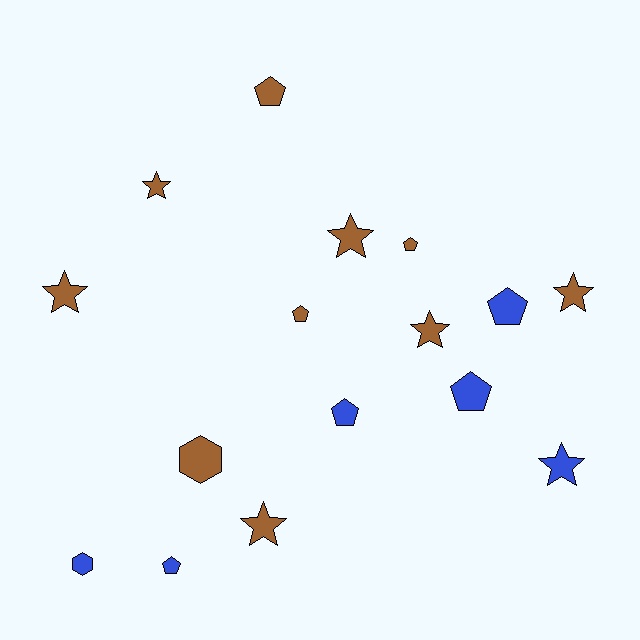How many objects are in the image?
There are 16 objects.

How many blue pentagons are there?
There are 4 blue pentagons.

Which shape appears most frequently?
Star, with 7 objects.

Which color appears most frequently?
Brown, with 10 objects.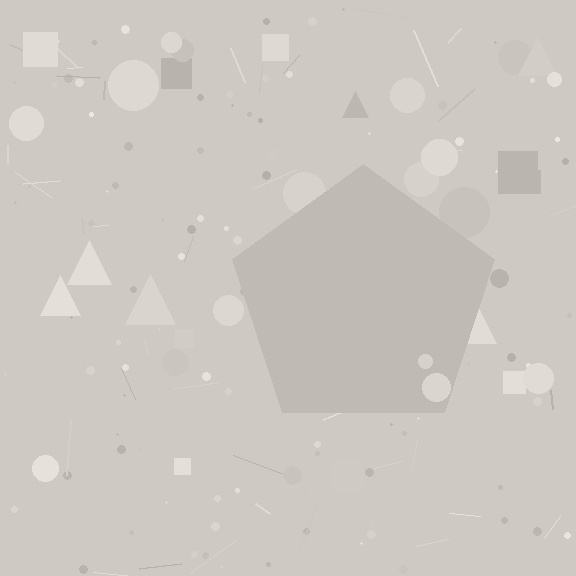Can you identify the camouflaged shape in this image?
The camouflaged shape is a pentagon.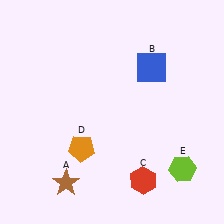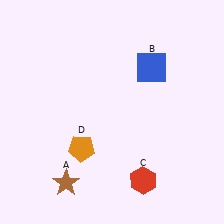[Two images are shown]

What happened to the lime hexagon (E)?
The lime hexagon (E) was removed in Image 2. It was in the bottom-right area of Image 1.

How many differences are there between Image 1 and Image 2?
There is 1 difference between the two images.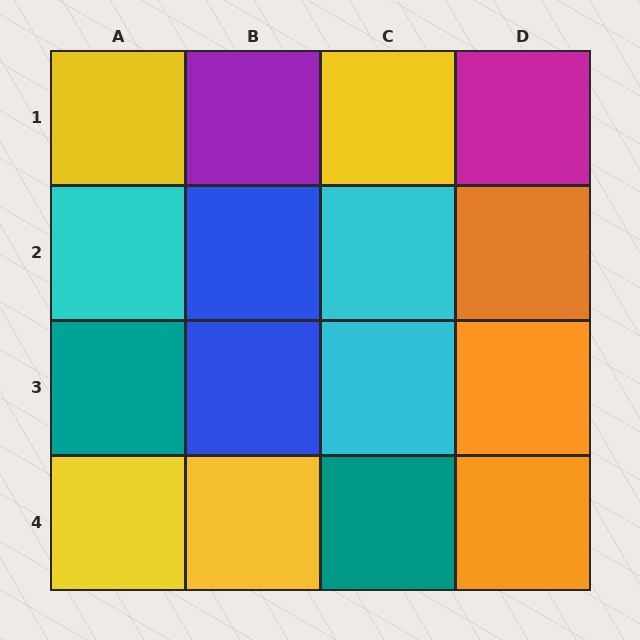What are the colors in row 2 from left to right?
Cyan, blue, cyan, orange.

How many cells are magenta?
1 cell is magenta.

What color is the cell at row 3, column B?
Blue.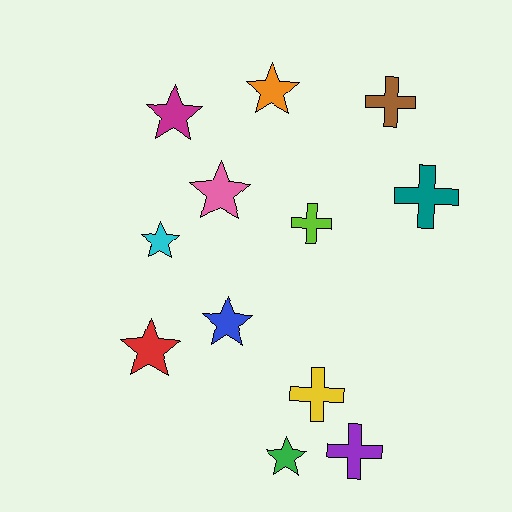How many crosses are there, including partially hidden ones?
There are 5 crosses.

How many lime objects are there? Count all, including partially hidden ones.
There is 1 lime object.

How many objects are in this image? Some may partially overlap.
There are 12 objects.